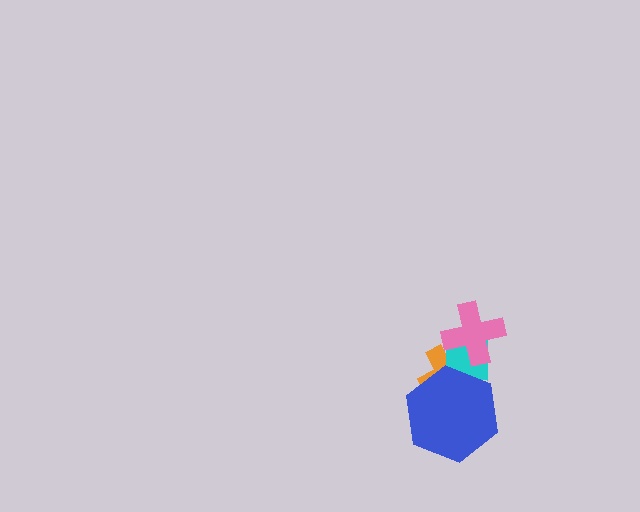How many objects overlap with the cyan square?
3 objects overlap with the cyan square.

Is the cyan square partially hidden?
Yes, it is partially covered by another shape.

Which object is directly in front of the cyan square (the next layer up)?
The pink cross is directly in front of the cyan square.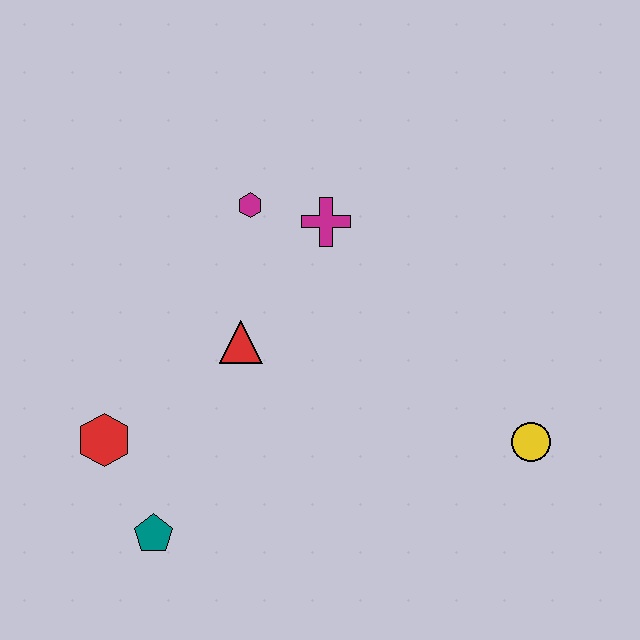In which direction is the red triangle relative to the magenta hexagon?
The red triangle is below the magenta hexagon.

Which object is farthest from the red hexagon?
The yellow circle is farthest from the red hexagon.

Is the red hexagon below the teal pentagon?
No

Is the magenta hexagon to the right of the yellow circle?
No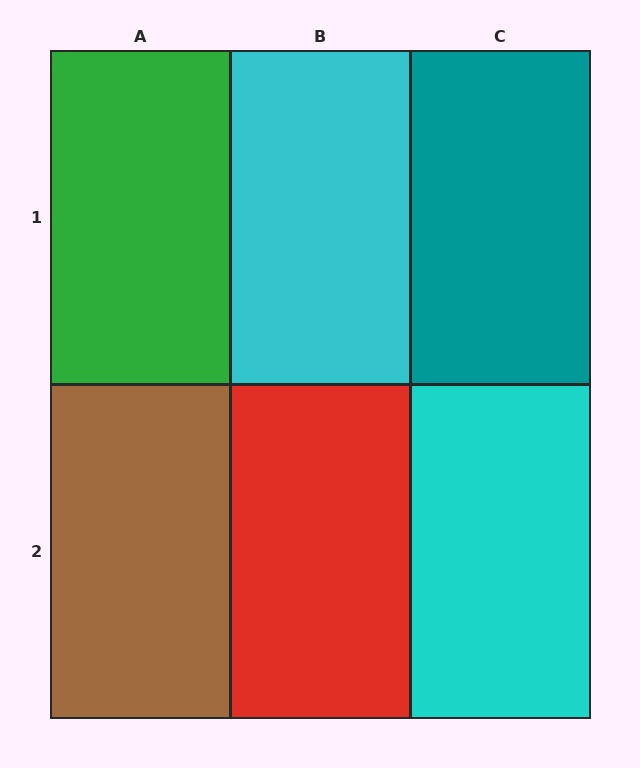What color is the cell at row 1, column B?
Cyan.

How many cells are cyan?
2 cells are cyan.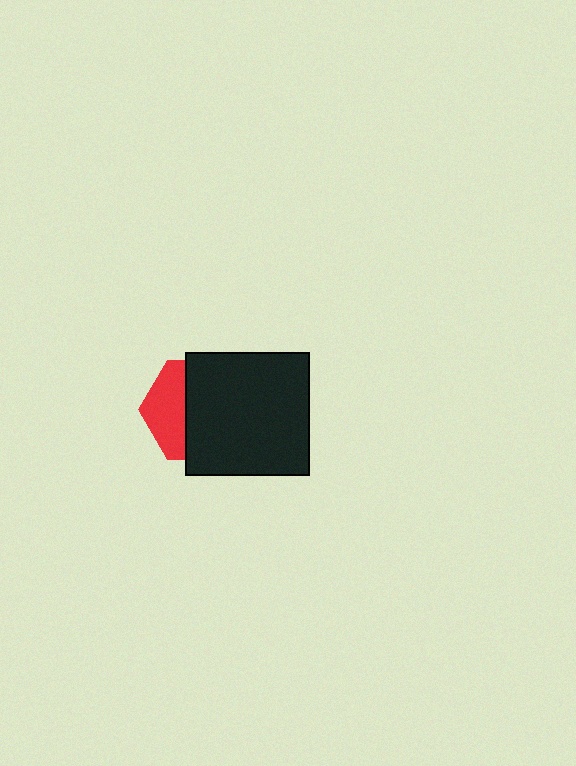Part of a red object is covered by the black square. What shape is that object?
It is a hexagon.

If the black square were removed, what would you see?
You would see the complete red hexagon.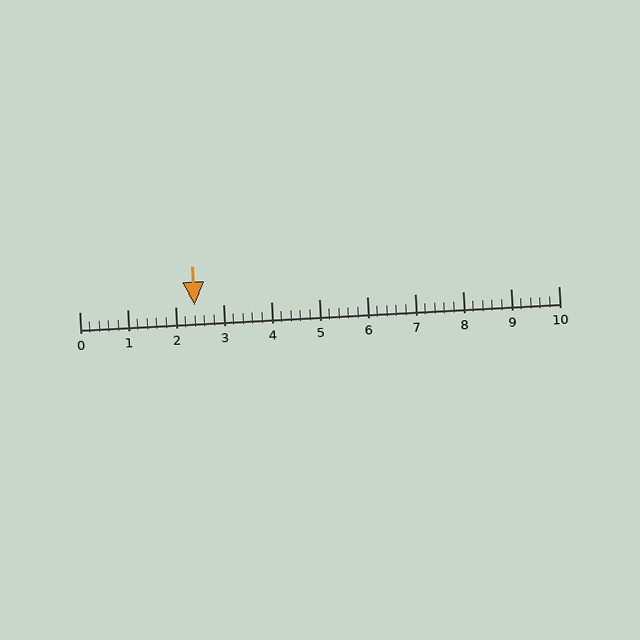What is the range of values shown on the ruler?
The ruler shows values from 0 to 10.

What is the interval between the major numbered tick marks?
The major tick marks are spaced 1 units apart.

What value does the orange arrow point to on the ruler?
The orange arrow points to approximately 2.4.